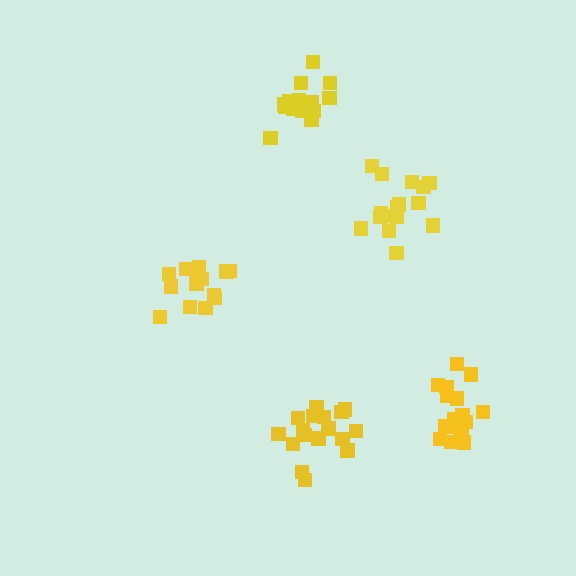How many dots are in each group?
Group 1: 16 dots, Group 2: 14 dots, Group 3: 17 dots, Group 4: 15 dots, Group 5: 17 dots (79 total).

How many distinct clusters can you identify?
There are 5 distinct clusters.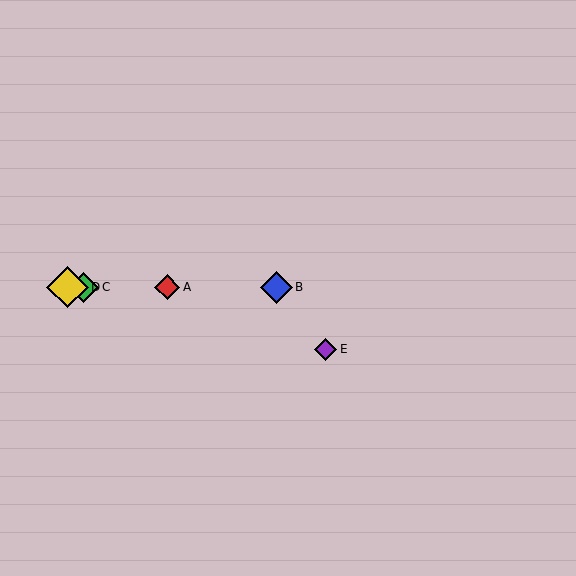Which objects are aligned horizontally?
Objects A, B, C, D are aligned horizontally.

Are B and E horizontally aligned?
No, B is at y≈287 and E is at y≈349.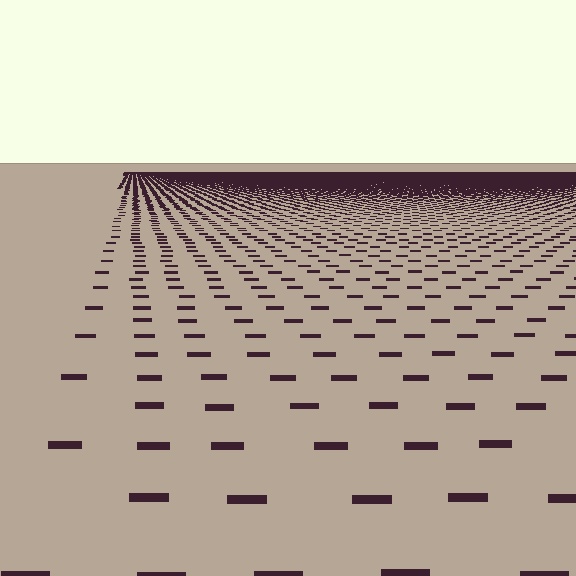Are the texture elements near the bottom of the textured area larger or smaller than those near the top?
Larger. Near the bottom, elements are closer to the viewer and appear at a bigger on-screen size.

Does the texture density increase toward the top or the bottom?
Density increases toward the top.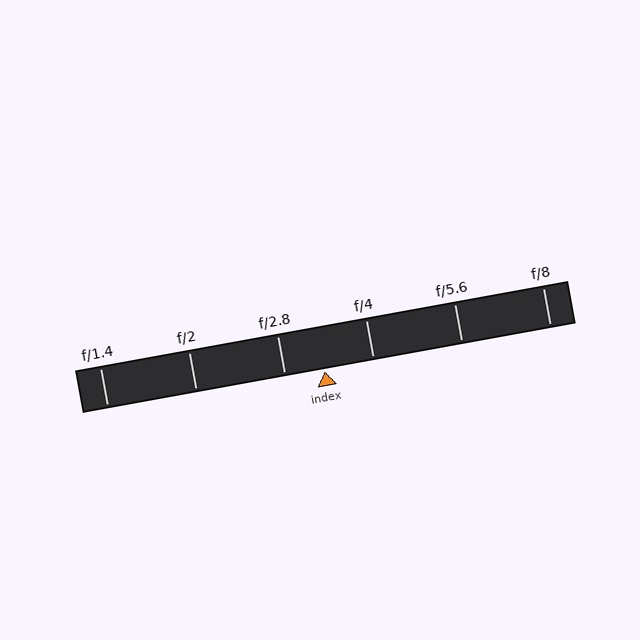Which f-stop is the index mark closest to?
The index mark is closest to f/2.8.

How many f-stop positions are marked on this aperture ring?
There are 6 f-stop positions marked.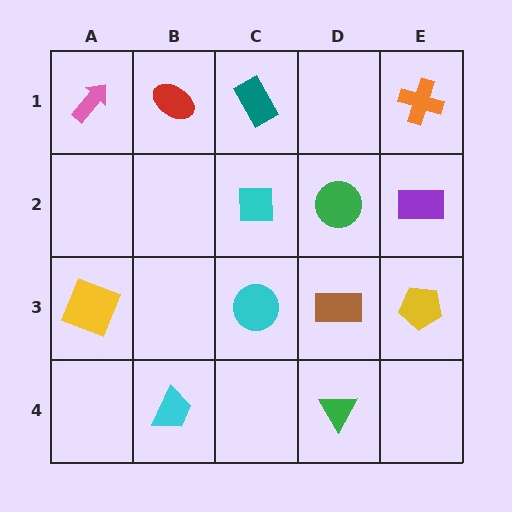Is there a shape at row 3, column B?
No, that cell is empty.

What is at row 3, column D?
A brown rectangle.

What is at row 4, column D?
A green triangle.